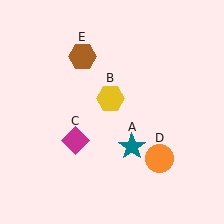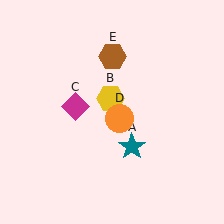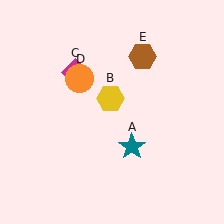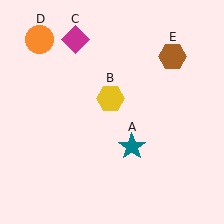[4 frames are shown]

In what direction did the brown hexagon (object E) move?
The brown hexagon (object E) moved right.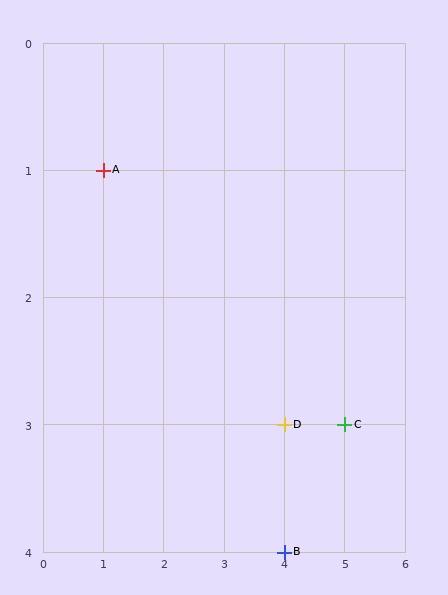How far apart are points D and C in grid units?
Points D and C are 1 column apart.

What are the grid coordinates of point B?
Point B is at grid coordinates (4, 4).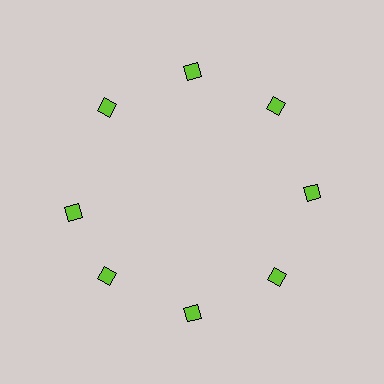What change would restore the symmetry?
The symmetry would be restored by rotating it back into even spacing with its neighbors so that all 8 diamonds sit at equal angles and equal distance from the center.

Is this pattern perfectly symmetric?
No. The 8 lime diamonds are arranged in a ring, but one element near the 9 o'clock position is rotated out of alignment along the ring, breaking the 8-fold rotational symmetry.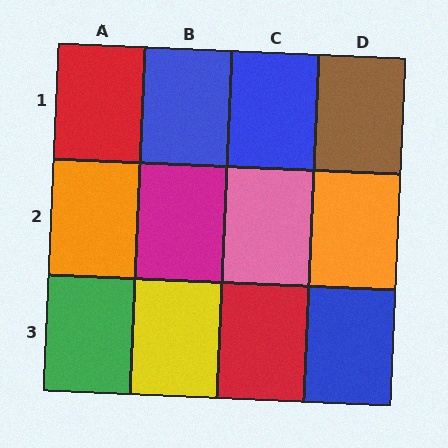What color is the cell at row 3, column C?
Red.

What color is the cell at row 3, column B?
Yellow.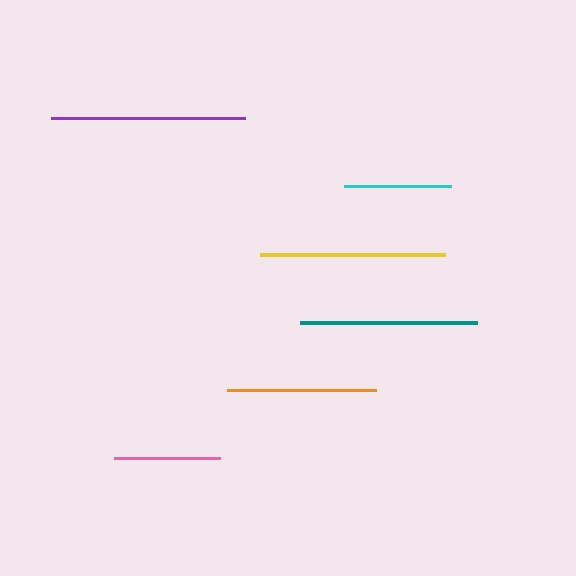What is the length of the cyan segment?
The cyan segment is approximately 108 pixels long.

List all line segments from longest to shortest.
From longest to shortest: purple, yellow, teal, orange, cyan, pink.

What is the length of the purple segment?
The purple segment is approximately 194 pixels long.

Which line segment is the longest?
The purple line is the longest at approximately 194 pixels.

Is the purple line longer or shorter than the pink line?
The purple line is longer than the pink line.